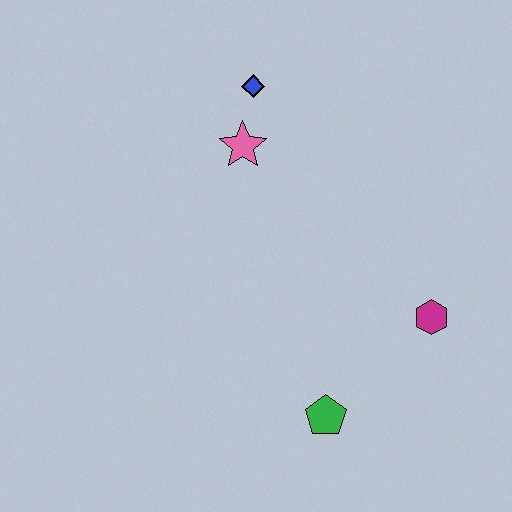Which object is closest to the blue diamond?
The pink star is closest to the blue diamond.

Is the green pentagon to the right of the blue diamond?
Yes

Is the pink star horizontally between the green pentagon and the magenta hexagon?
No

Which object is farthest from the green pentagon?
The blue diamond is farthest from the green pentagon.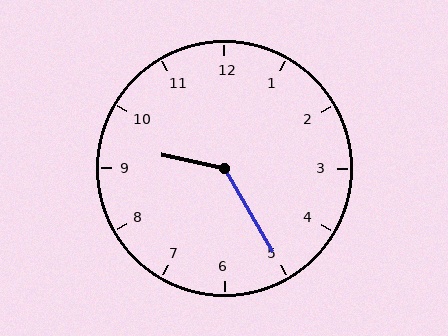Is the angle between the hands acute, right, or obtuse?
It is obtuse.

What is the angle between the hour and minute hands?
Approximately 132 degrees.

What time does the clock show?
9:25.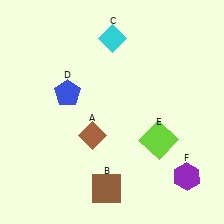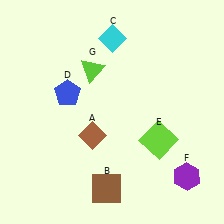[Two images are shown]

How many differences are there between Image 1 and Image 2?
There is 1 difference between the two images.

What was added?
A lime triangle (G) was added in Image 2.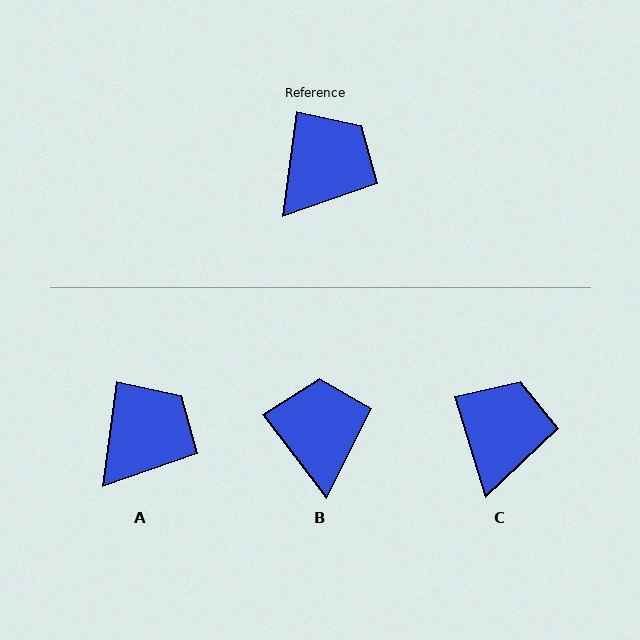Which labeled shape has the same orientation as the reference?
A.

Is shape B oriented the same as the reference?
No, it is off by about 44 degrees.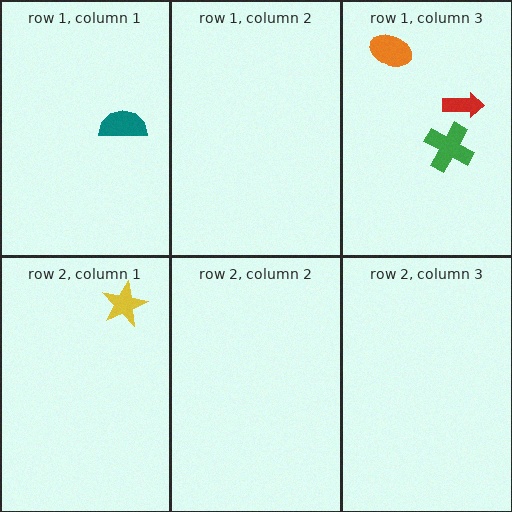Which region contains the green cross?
The row 1, column 3 region.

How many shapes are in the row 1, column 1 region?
1.